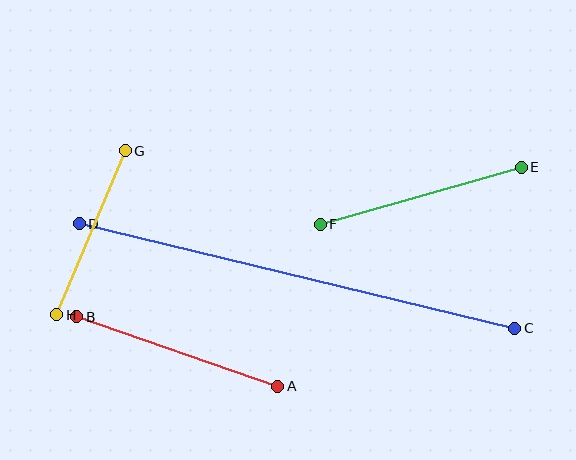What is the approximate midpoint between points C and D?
The midpoint is at approximately (297, 276) pixels.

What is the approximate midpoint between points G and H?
The midpoint is at approximately (91, 233) pixels.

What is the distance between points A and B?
The distance is approximately 213 pixels.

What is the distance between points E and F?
The distance is approximately 209 pixels.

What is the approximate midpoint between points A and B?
The midpoint is at approximately (177, 351) pixels.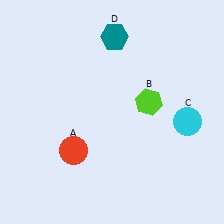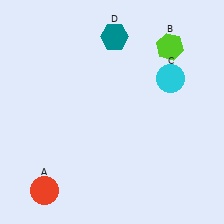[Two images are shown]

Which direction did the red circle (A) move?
The red circle (A) moved down.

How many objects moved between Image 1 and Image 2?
3 objects moved between the two images.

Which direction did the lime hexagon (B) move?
The lime hexagon (B) moved up.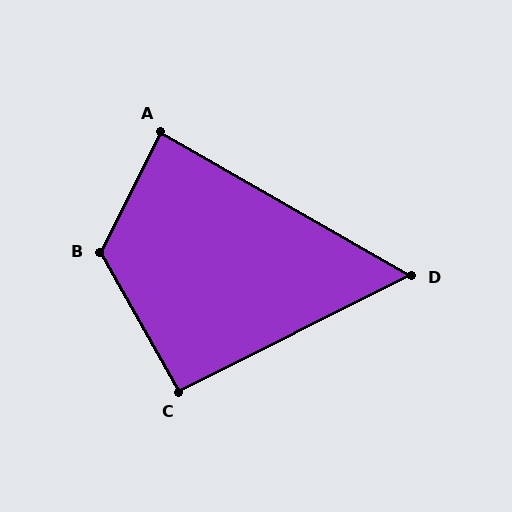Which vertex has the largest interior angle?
B, at approximately 124 degrees.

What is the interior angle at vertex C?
Approximately 93 degrees (approximately right).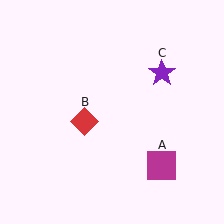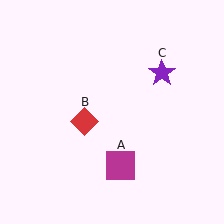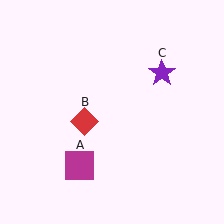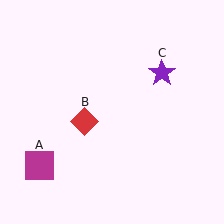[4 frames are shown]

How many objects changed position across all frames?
1 object changed position: magenta square (object A).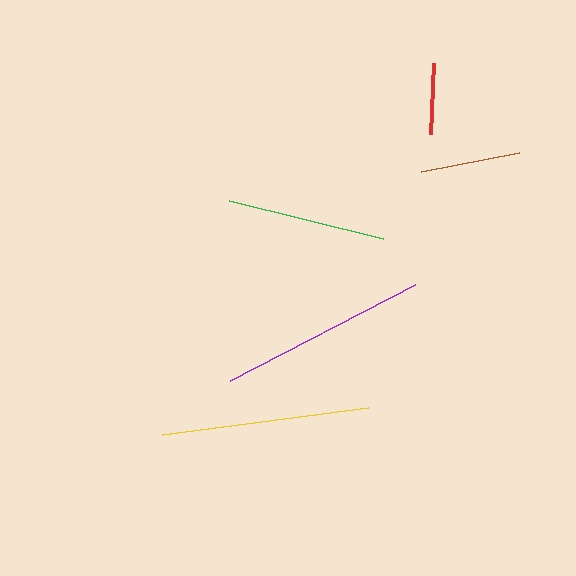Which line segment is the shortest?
The red line is the shortest at approximately 71 pixels.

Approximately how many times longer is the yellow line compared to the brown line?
The yellow line is approximately 2.1 times the length of the brown line.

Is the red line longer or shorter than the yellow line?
The yellow line is longer than the red line.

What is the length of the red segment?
The red segment is approximately 71 pixels long.